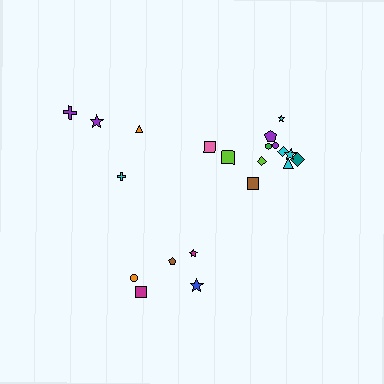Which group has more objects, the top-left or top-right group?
The top-right group.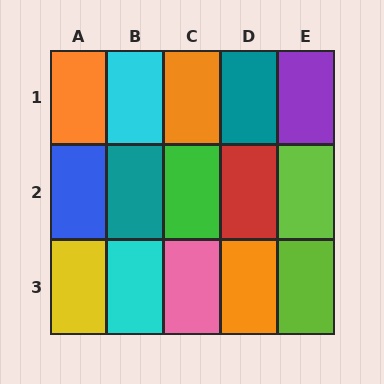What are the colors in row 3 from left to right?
Yellow, cyan, pink, orange, lime.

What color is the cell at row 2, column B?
Teal.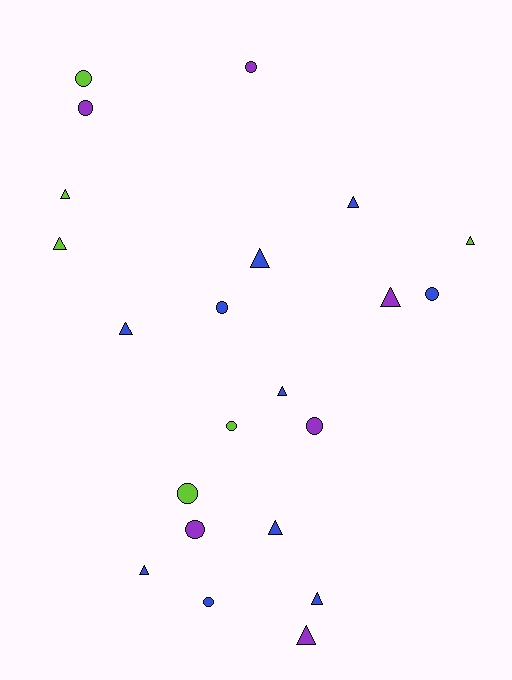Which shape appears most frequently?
Triangle, with 12 objects.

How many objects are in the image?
There are 22 objects.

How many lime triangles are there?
There are 3 lime triangles.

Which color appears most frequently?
Blue, with 10 objects.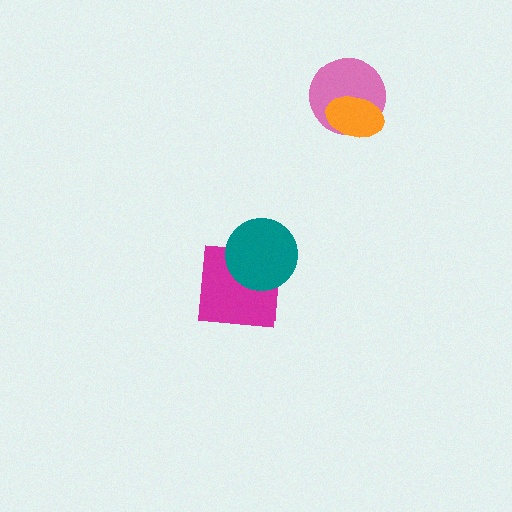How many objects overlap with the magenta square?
1 object overlaps with the magenta square.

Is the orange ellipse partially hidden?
No, no other shape covers it.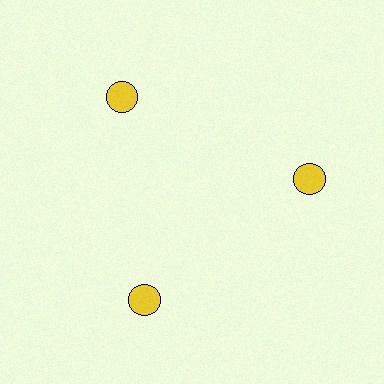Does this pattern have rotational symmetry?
Yes, this pattern has 3-fold rotational symmetry. It looks the same after rotating 120 degrees around the center.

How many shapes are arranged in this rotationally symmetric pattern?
There are 3 shapes, arranged in 3 groups of 1.